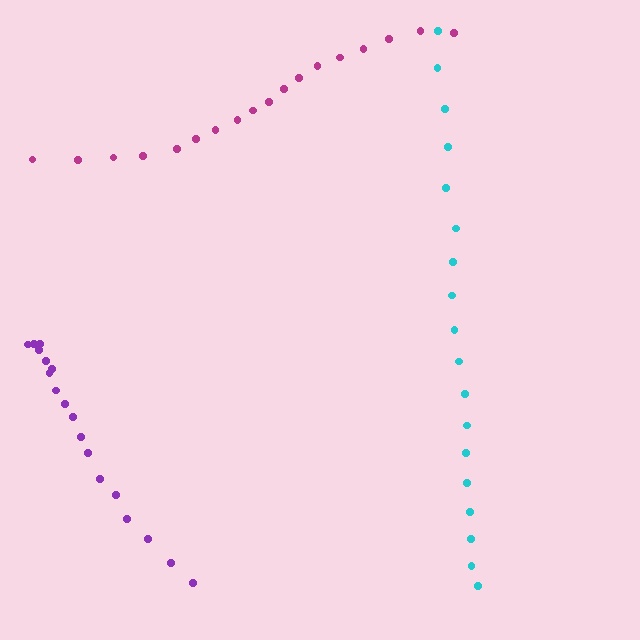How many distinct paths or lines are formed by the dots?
There are 3 distinct paths.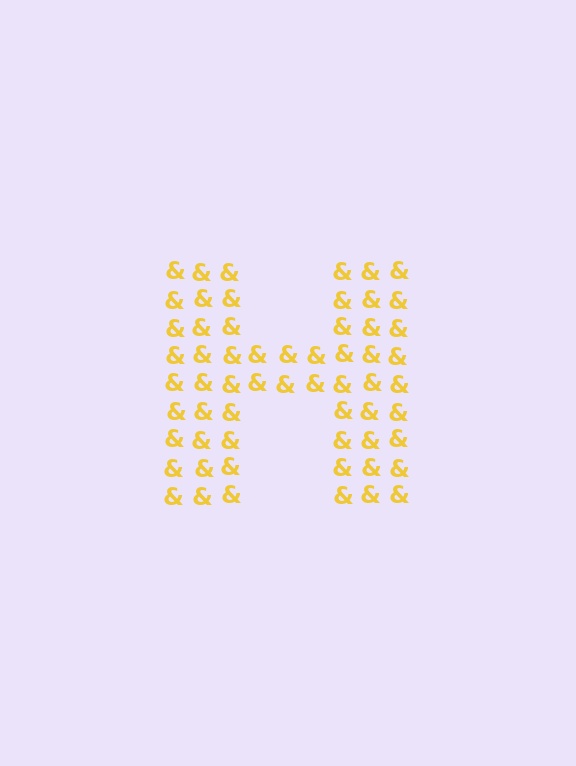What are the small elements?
The small elements are ampersands.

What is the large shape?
The large shape is the letter H.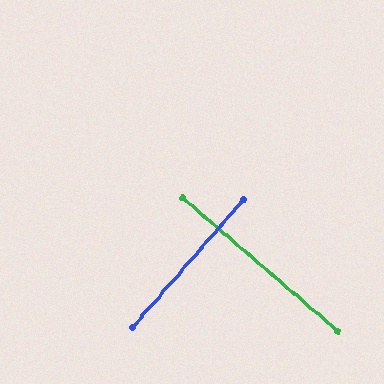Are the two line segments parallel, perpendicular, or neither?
Perpendicular — they meet at approximately 90°.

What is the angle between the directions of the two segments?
Approximately 90 degrees.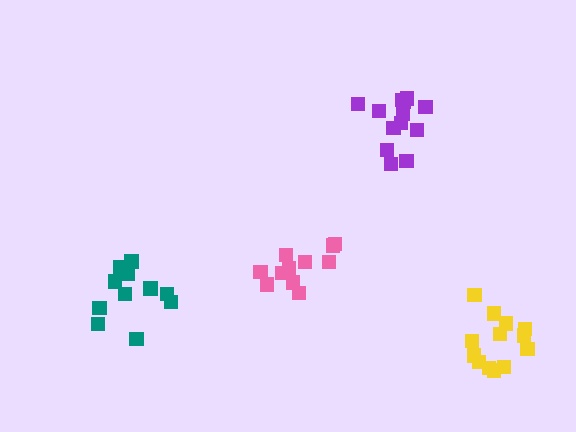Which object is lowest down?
The yellow cluster is bottommost.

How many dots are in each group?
Group 1: 12 dots, Group 2: 13 dots, Group 3: 11 dots, Group 4: 13 dots (49 total).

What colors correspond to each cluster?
The clusters are colored: teal, yellow, pink, purple.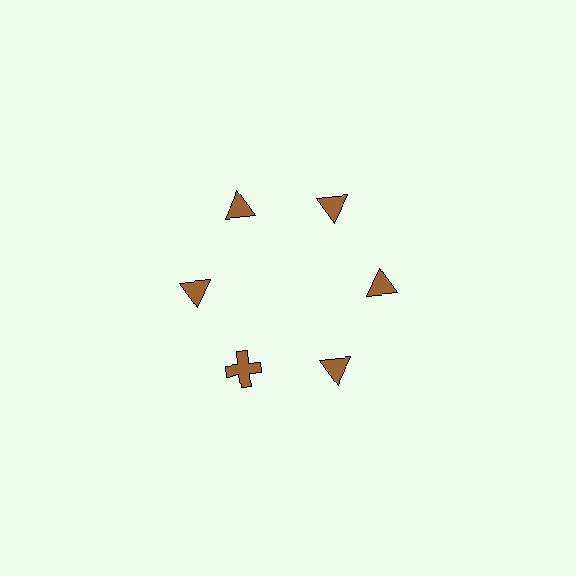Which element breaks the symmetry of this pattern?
The brown cross at roughly the 7 o'clock position breaks the symmetry. All other shapes are brown triangles.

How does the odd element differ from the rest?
It has a different shape: cross instead of triangle.